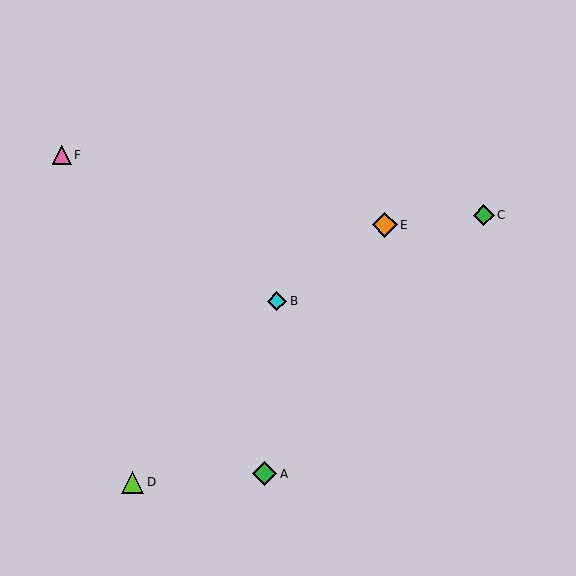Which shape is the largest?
The orange diamond (labeled E) is the largest.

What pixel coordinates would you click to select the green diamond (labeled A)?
Click at (265, 474) to select the green diamond A.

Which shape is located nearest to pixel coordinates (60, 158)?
The pink triangle (labeled F) at (62, 155) is nearest to that location.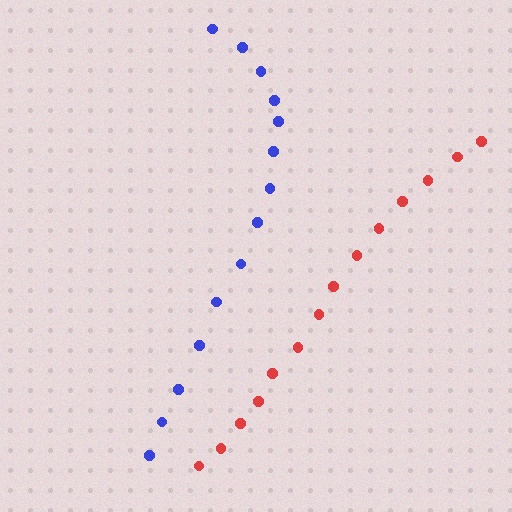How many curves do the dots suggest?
There are 2 distinct paths.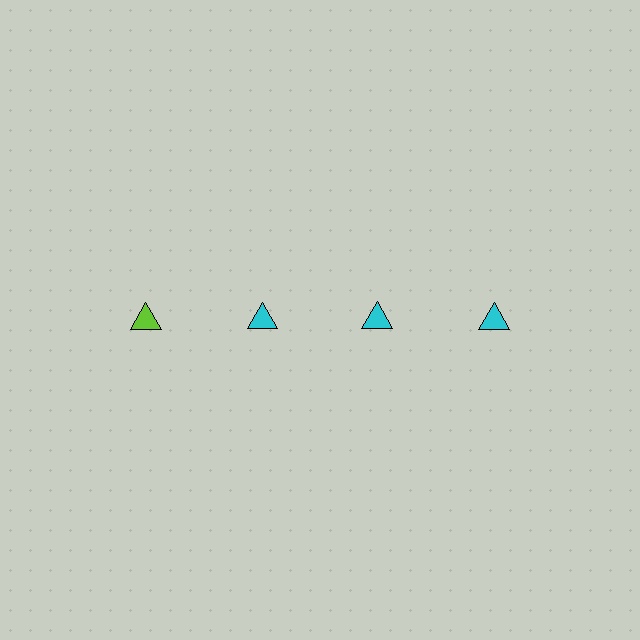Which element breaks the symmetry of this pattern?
The lime triangle in the top row, leftmost column breaks the symmetry. All other shapes are cyan triangles.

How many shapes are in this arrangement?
There are 4 shapes arranged in a grid pattern.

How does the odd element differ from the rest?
It has a different color: lime instead of cyan.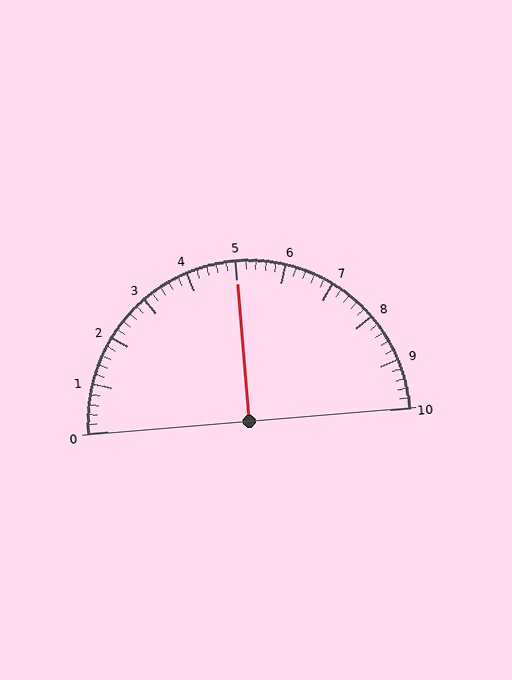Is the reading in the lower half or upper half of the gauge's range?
The reading is in the upper half of the range (0 to 10).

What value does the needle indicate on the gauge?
The needle indicates approximately 5.0.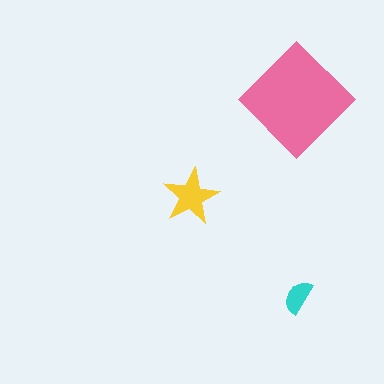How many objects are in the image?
There are 3 objects in the image.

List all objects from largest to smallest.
The pink diamond, the yellow star, the cyan semicircle.